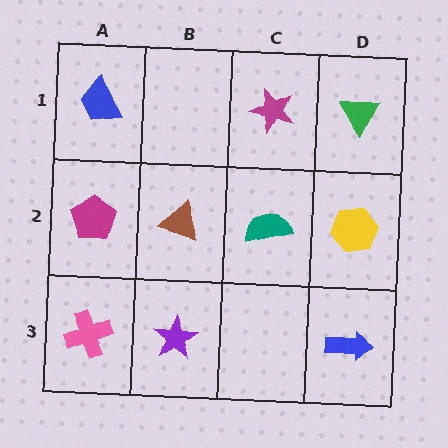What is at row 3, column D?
A blue arrow.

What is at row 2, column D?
A yellow hexagon.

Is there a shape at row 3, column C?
No, that cell is empty.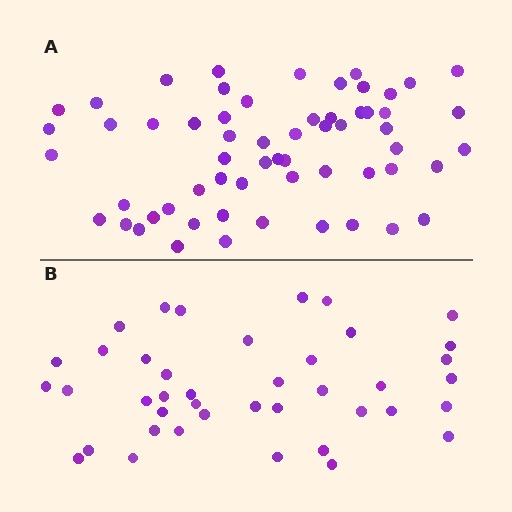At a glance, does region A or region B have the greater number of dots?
Region A (the top region) has more dots.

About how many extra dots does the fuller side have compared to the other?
Region A has approximately 20 more dots than region B.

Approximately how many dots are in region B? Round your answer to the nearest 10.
About 40 dots. (The exact count is 41, which rounds to 40.)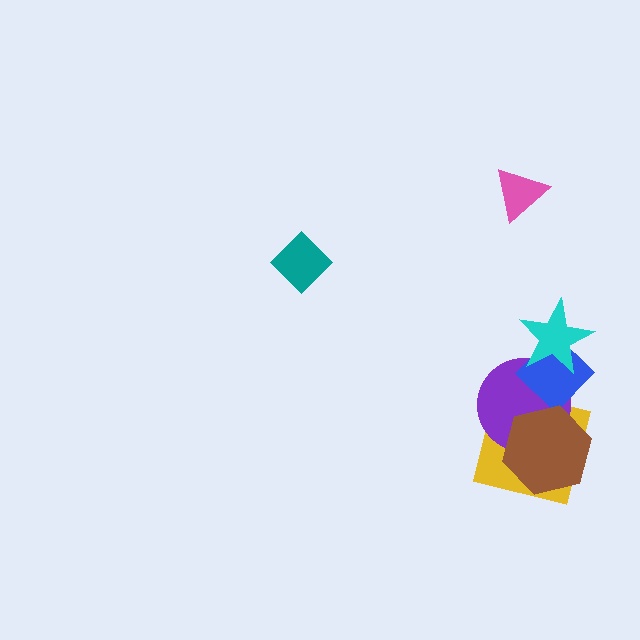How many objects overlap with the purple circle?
4 objects overlap with the purple circle.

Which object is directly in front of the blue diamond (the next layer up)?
The brown hexagon is directly in front of the blue diamond.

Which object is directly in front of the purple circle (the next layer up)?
The blue diamond is directly in front of the purple circle.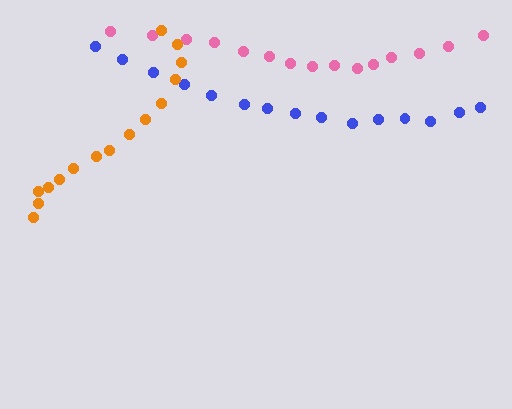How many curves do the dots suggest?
There are 3 distinct paths.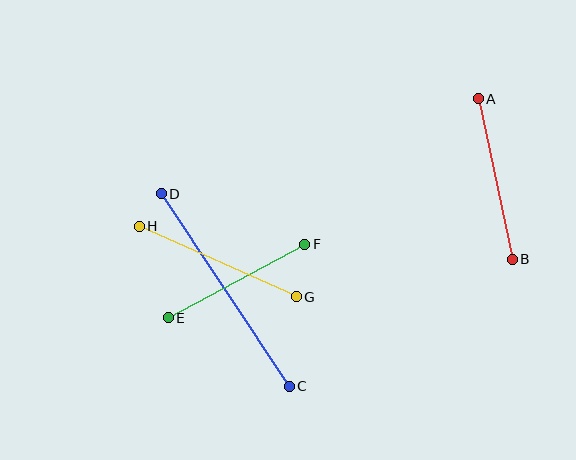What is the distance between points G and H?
The distance is approximately 172 pixels.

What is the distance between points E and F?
The distance is approximately 155 pixels.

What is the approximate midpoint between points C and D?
The midpoint is at approximately (225, 290) pixels.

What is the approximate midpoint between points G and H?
The midpoint is at approximately (218, 261) pixels.